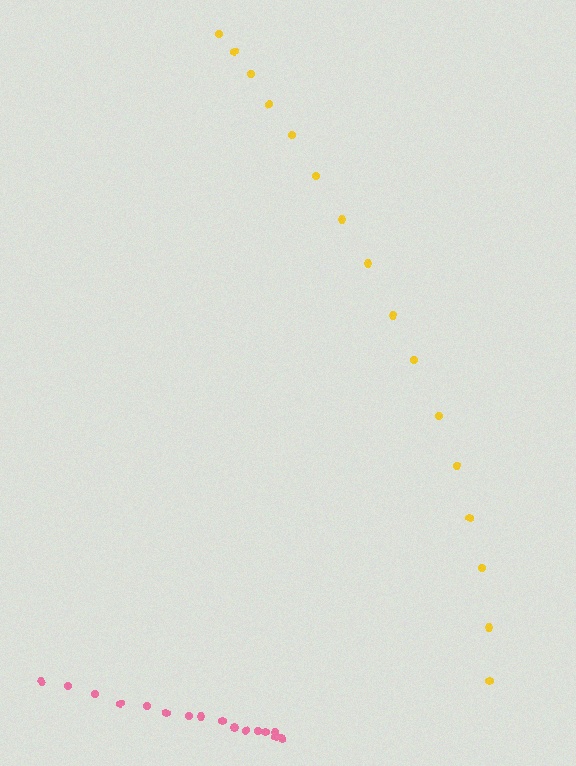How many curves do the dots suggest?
There are 2 distinct paths.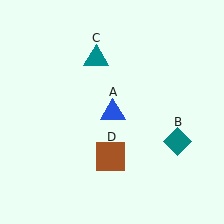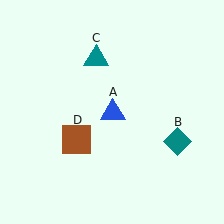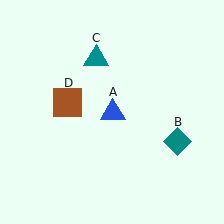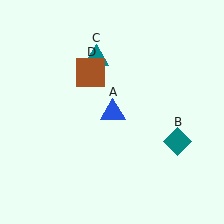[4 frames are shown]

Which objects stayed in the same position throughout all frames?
Blue triangle (object A) and teal diamond (object B) and teal triangle (object C) remained stationary.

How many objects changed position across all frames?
1 object changed position: brown square (object D).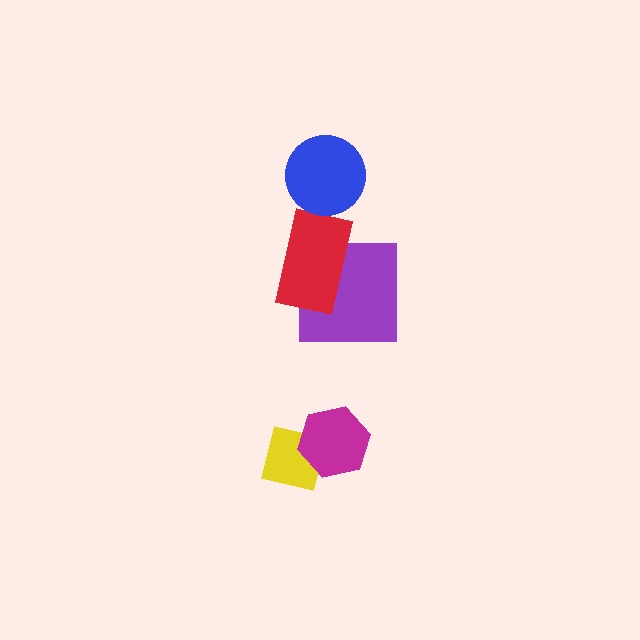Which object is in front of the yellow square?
The magenta hexagon is in front of the yellow square.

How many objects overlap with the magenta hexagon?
1 object overlaps with the magenta hexagon.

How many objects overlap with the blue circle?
0 objects overlap with the blue circle.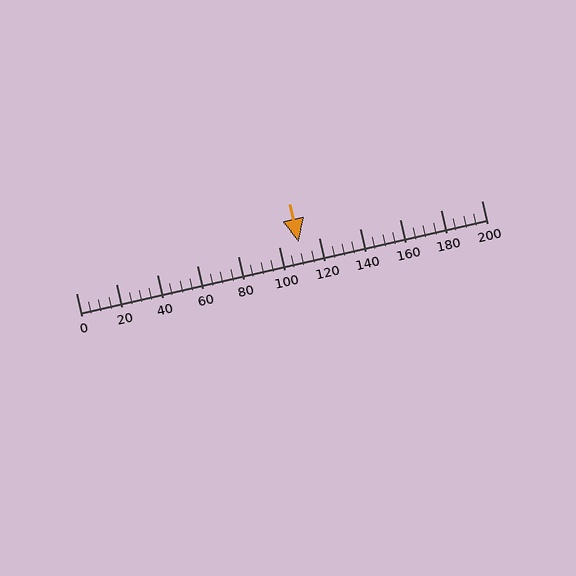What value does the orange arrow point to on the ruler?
The orange arrow points to approximately 110.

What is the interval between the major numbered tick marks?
The major tick marks are spaced 20 units apart.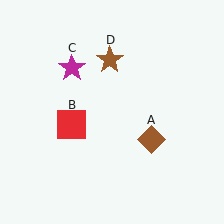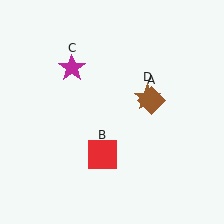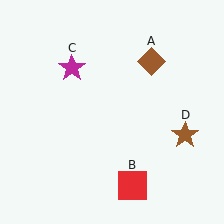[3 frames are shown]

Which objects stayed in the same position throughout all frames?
Magenta star (object C) remained stationary.